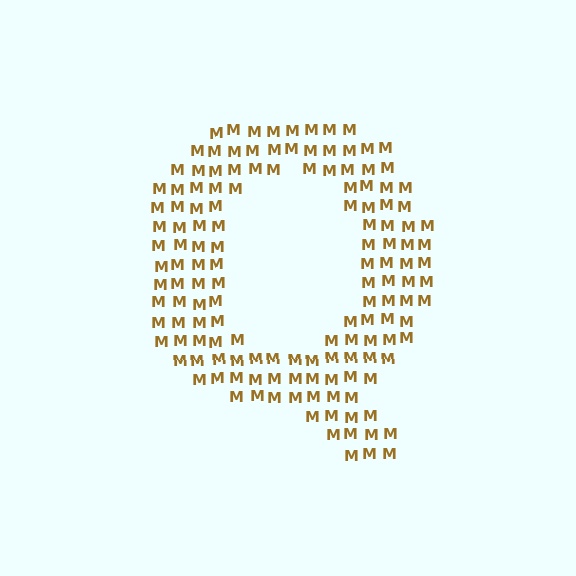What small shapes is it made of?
It is made of small letter M's.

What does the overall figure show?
The overall figure shows the letter Q.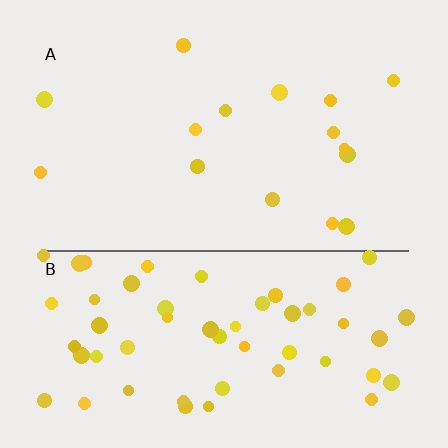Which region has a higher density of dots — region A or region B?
B (the bottom).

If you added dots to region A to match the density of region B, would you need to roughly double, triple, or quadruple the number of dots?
Approximately quadruple.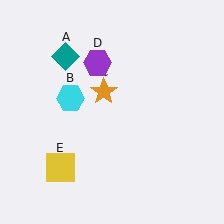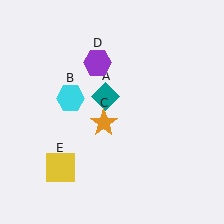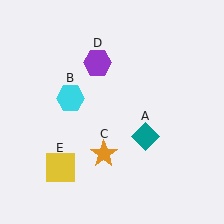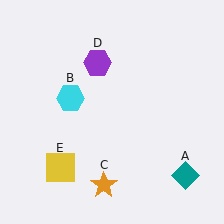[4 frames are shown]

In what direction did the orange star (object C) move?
The orange star (object C) moved down.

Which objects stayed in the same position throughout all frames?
Cyan hexagon (object B) and purple hexagon (object D) and yellow square (object E) remained stationary.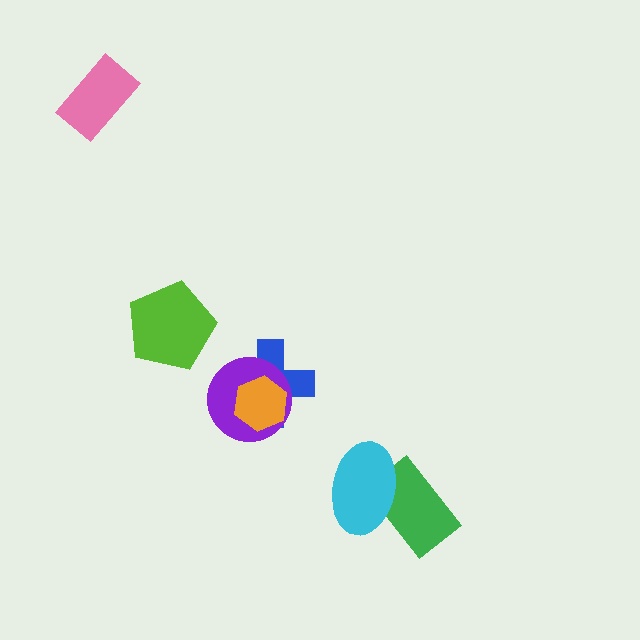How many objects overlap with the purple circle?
2 objects overlap with the purple circle.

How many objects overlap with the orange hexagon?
2 objects overlap with the orange hexagon.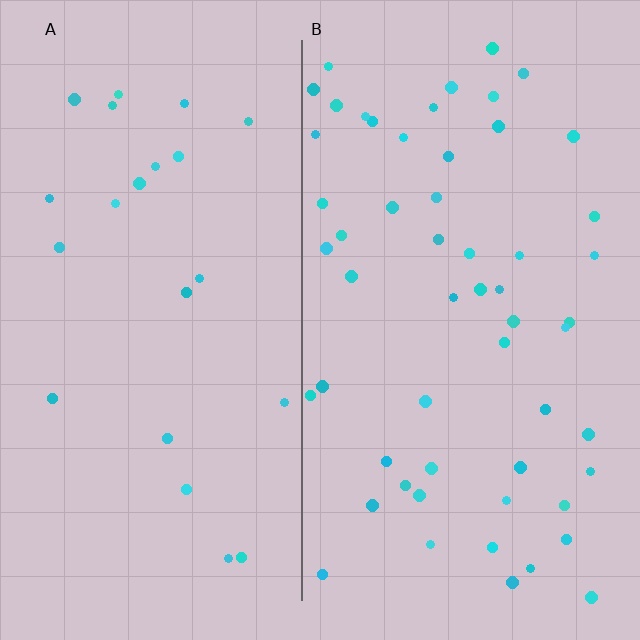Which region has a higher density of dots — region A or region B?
B (the right).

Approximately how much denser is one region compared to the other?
Approximately 2.5× — region B over region A.